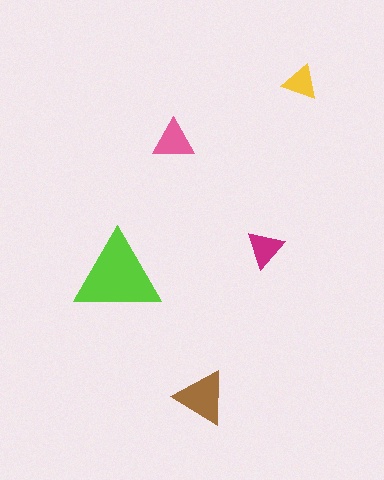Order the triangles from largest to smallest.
the lime one, the brown one, the pink one, the magenta one, the yellow one.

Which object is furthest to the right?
The yellow triangle is rightmost.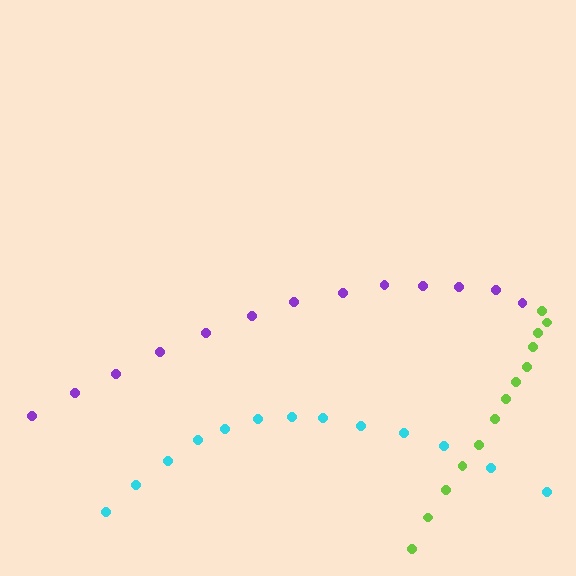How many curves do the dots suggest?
There are 3 distinct paths.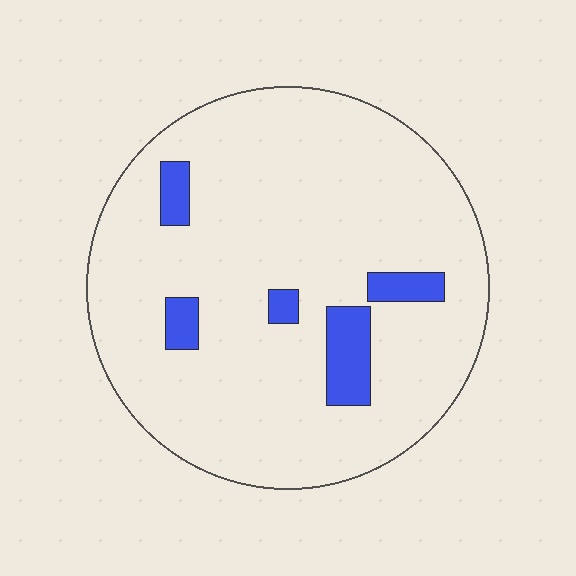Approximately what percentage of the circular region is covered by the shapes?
Approximately 10%.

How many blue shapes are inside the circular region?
5.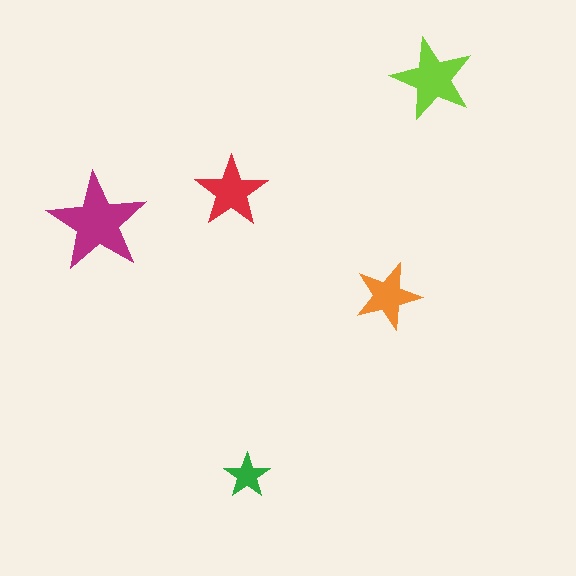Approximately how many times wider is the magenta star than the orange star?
About 1.5 times wider.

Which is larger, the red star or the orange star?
The red one.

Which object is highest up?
The lime star is topmost.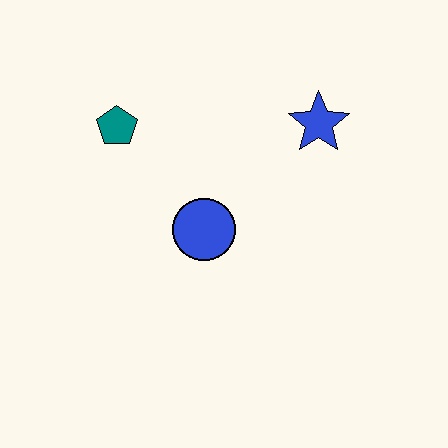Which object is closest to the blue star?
The blue circle is closest to the blue star.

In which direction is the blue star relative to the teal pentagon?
The blue star is to the right of the teal pentagon.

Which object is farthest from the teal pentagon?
The blue star is farthest from the teal pentagon.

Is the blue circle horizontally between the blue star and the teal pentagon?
Yes